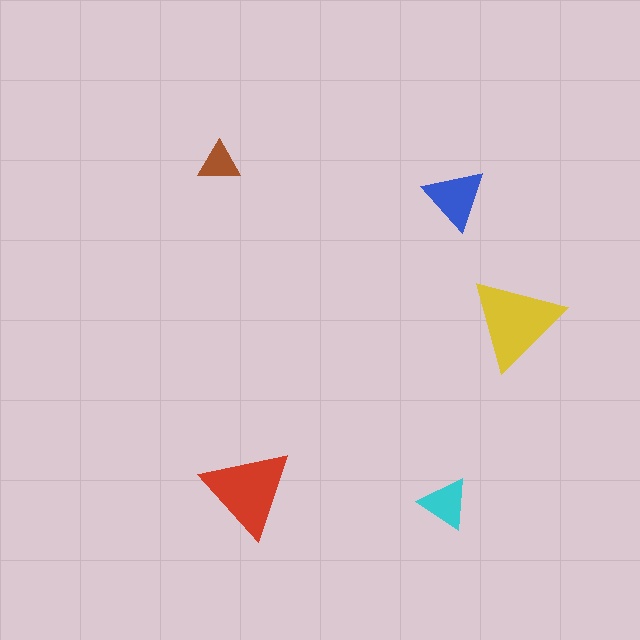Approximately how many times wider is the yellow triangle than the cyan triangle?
About 2 times wider.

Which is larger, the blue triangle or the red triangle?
The red one.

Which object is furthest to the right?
The yellow triangle is rightmost.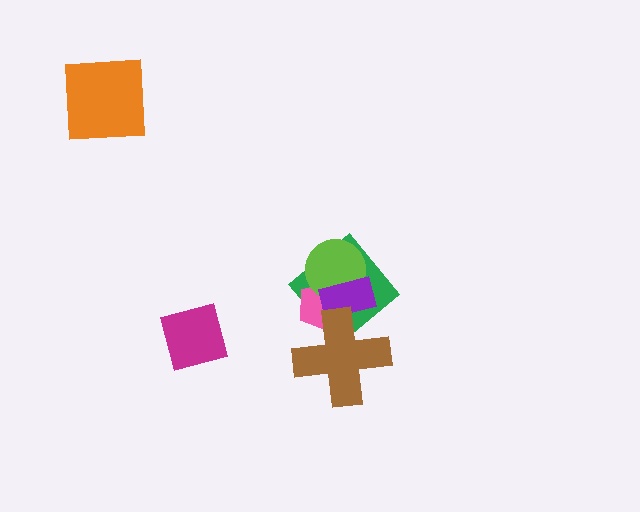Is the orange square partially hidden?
No, no other shape covers it.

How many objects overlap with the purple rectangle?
4 objects overlap with the purple rectangle.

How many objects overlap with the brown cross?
3 objects overlap with the brown cross.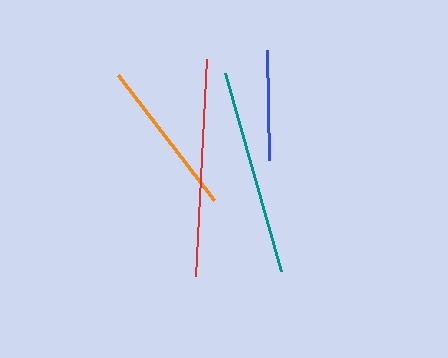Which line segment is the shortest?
The blue line is the shortest at approximately 110 pixels.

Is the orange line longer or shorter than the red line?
The red line is longer than the orange line.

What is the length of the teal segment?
The teal segment is approximately 207 pixels long.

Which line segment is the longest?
The red line is the longest at approximately 217 pixels.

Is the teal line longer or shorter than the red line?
The red line is longer than the teal line.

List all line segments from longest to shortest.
From longest to shortest: red, teal, orange, blue.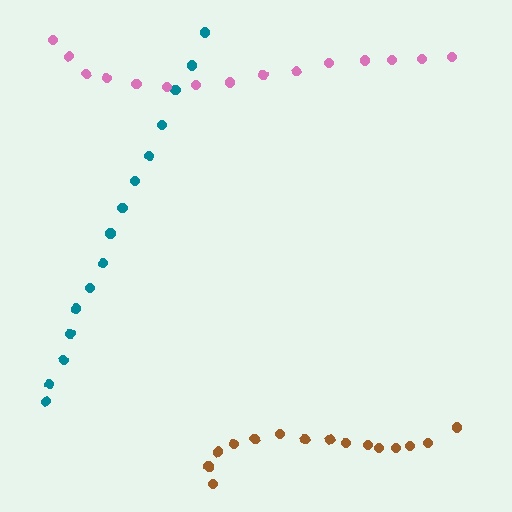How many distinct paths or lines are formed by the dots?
There are 3 distinct paths.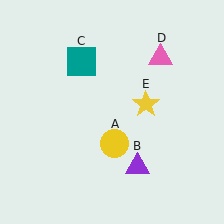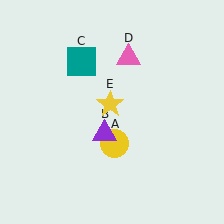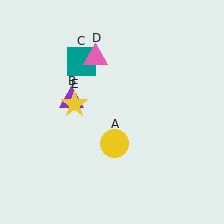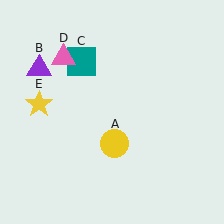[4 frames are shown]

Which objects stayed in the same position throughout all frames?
Yellow circle (object A) and teal square (object C) remained stationary.